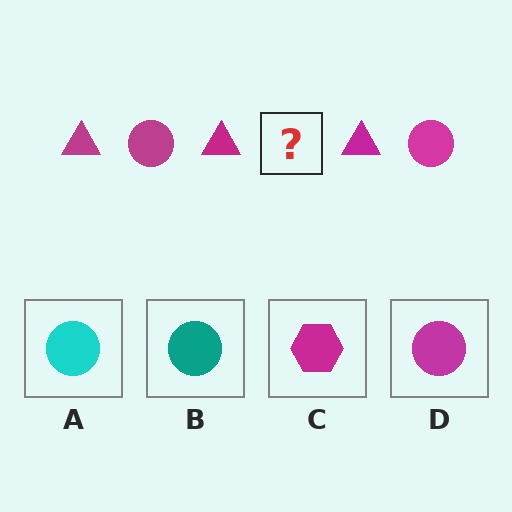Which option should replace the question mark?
Option D.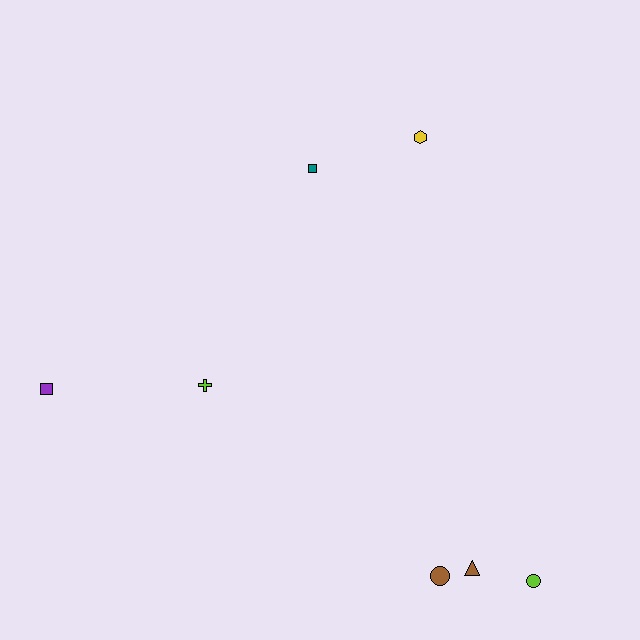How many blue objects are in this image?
There are no blue objects.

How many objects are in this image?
There are 7 objects.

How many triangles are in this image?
There is 1 triangle.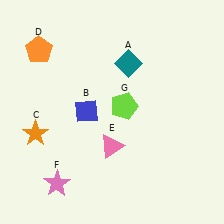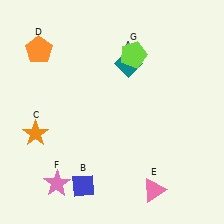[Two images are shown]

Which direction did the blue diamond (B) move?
The blue diamond (B) moved down.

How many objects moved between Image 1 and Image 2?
3 objects moved between the two images.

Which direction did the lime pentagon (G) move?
The lime pentagon (G) moved up.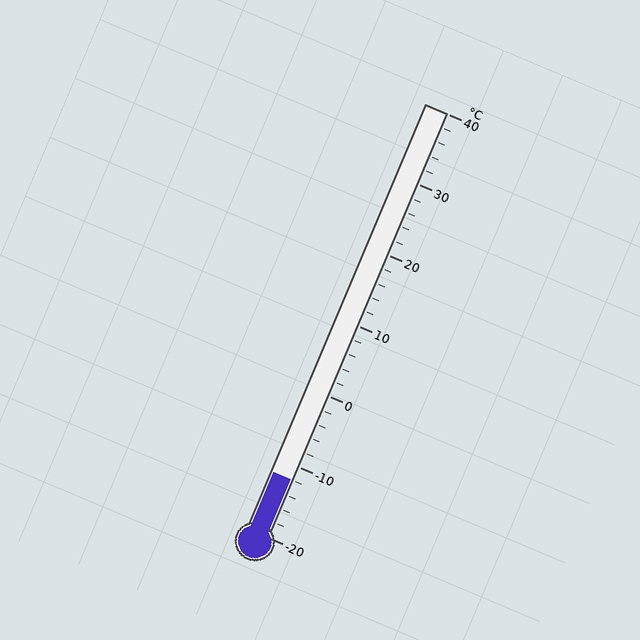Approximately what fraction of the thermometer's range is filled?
The thermometer is filled to approximately 15% of its range.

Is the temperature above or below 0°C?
The temperature is below 0°C.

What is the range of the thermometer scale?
The thermometer scale ranges from -20°C to 40°C.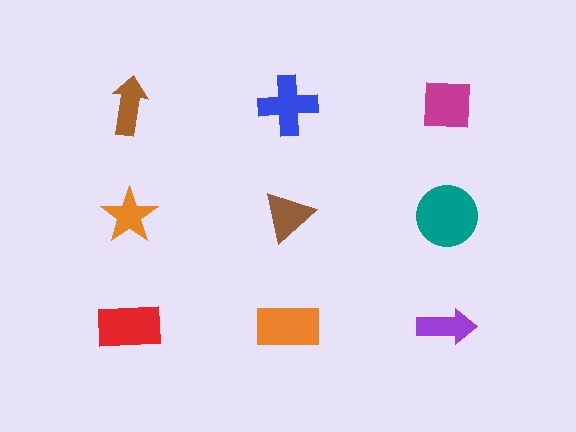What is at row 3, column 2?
An orange rectangle.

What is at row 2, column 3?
A teal circle.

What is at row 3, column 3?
A purple arrow.